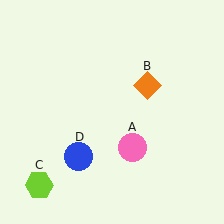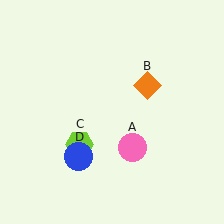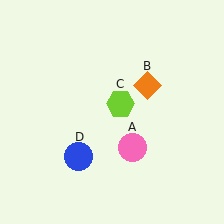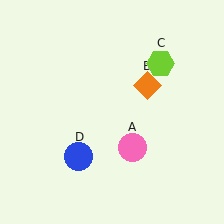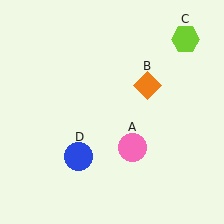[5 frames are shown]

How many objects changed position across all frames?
1 object changed position: lime hexagon (object C).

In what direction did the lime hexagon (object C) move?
The lime hexagon (object C) moved up and to the right.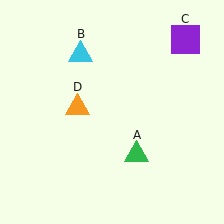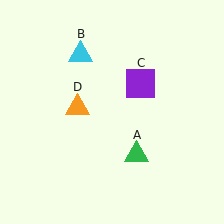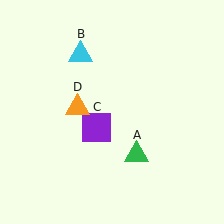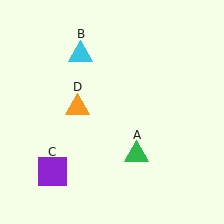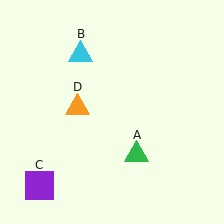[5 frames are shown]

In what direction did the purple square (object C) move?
The purple square (object C) moved down and to the left.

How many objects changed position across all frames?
1 object changed position: purple square (object C).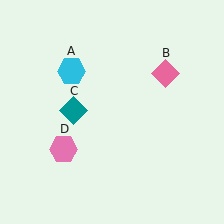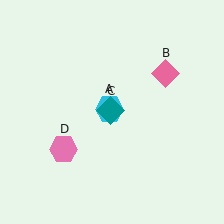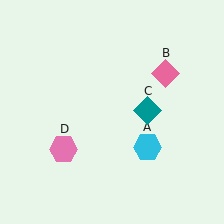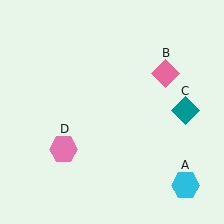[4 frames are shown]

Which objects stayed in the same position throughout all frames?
Pink diamond (object B) and pink hexagon (object D) remained stationary.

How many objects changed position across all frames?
2 objects changed position: cyan hexagon (object A), teal diamond (object C).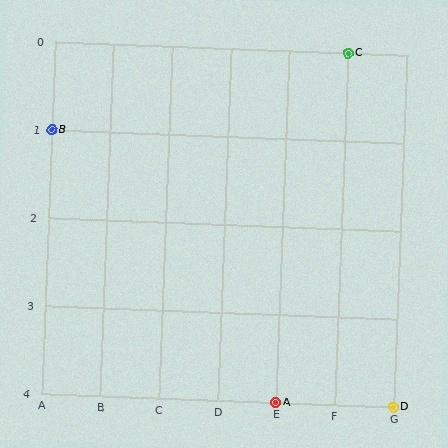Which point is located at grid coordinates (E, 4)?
Point A is at (E, 4).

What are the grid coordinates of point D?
Point D is at grid coordinates (G, 4).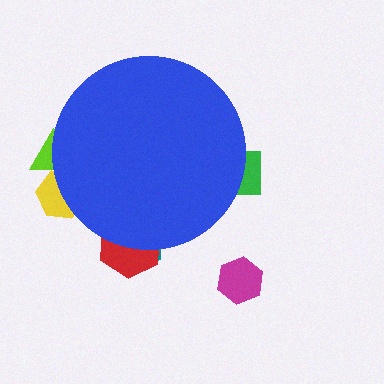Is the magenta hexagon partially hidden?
No, the magenta hexagon is fully visible.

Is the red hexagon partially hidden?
Yes, the red hexagon is partially hidden behind the blue circle.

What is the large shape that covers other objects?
A blue circle.